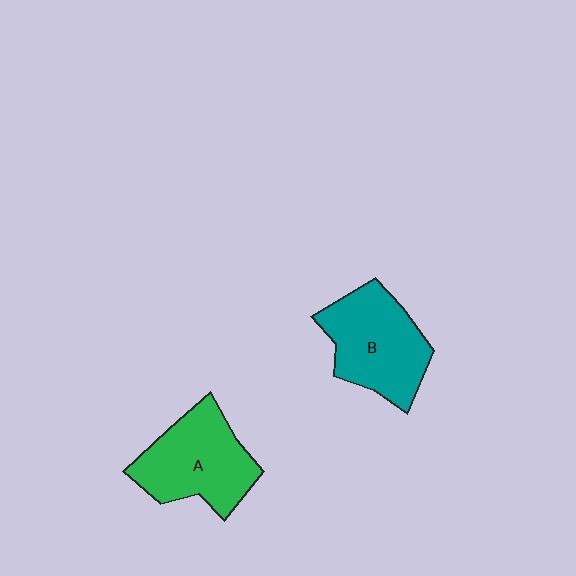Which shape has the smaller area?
Shape A (green).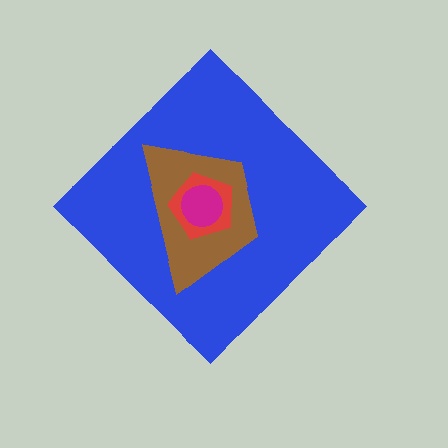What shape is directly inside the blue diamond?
The brown trapezoid.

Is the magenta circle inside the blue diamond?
Yes.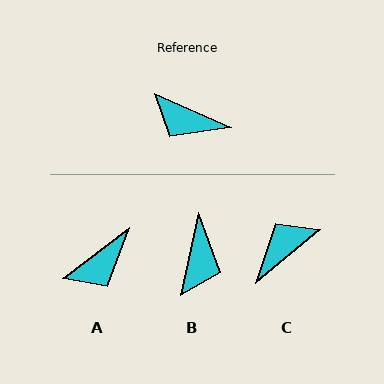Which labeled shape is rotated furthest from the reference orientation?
C, about 117 degrees away.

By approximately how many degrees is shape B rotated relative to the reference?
Approximately 101 degrees counter-clockwise.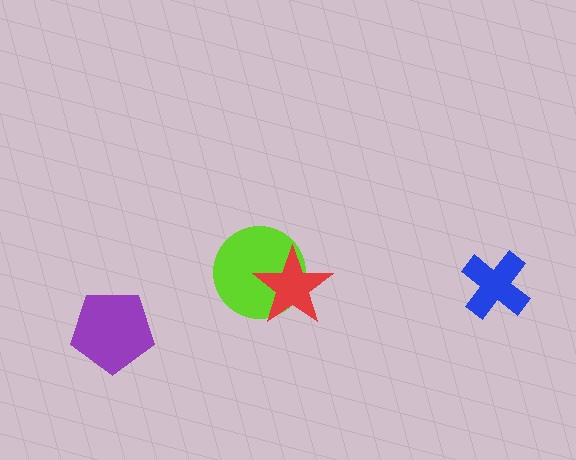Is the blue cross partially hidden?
No, no other shape covers it.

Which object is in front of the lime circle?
The red star is in front of the lime circle.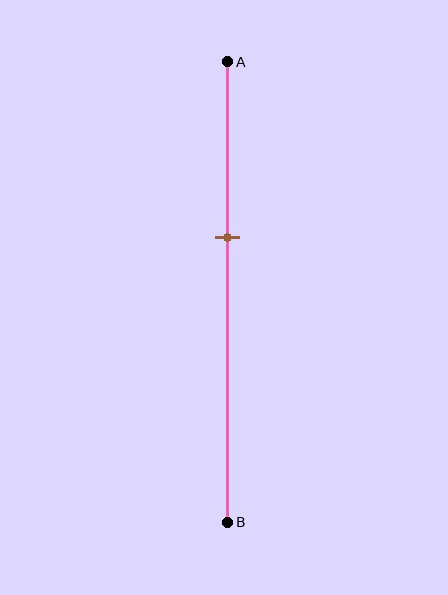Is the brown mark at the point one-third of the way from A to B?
No, the mark is at about 40% from A, not at the 33% one-third point.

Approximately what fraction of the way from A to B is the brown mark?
The brown mark is approximately 40% of the way from A to B.